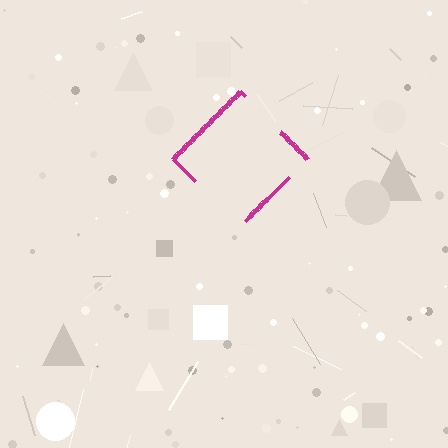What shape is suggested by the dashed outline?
The dashed outline suggests a diamond.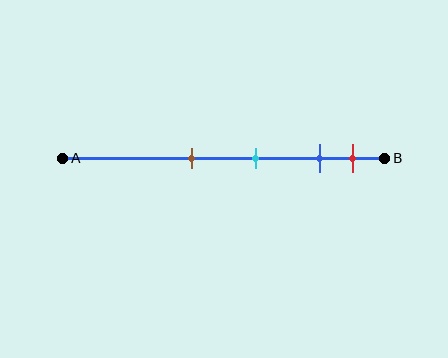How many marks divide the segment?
There are 4 marks dividing the segment.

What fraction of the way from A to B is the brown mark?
The brown mark is approximately 40% (0.4) of the way from A to B.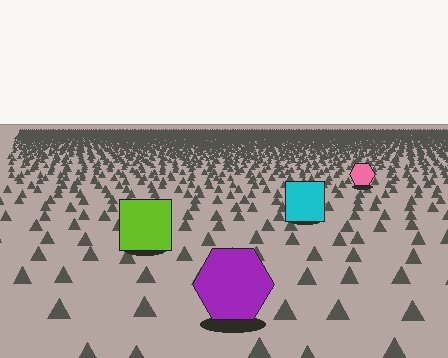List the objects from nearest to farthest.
From nearest to farthest: the purple hexagon, the lime square, the cyan square, the pink hexagon.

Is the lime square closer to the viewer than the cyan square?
Yes. The lime square is closer — you can tell from the texture gradient: the ground texture is coarser near it.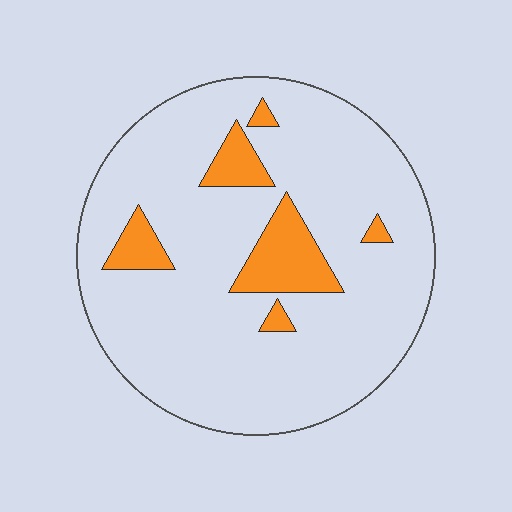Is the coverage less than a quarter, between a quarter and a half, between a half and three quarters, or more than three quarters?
Less than a quarter.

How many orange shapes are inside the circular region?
6.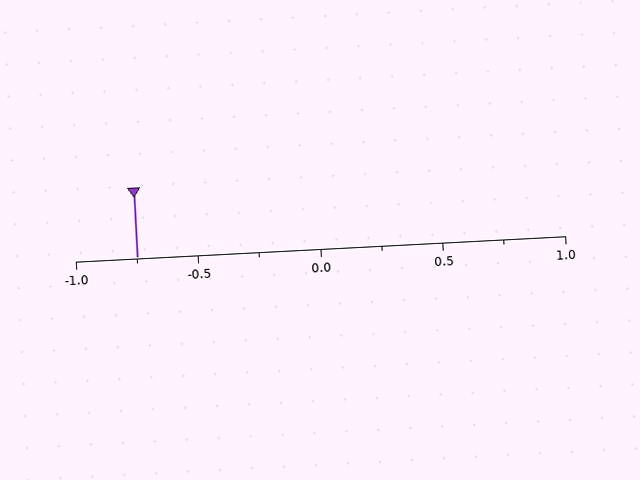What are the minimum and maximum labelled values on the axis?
The axis runs from -1.0 to 1.0.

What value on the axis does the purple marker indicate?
The marker indicates approximately -0.75.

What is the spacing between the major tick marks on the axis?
The major ticks are spaced 0.5 apart.